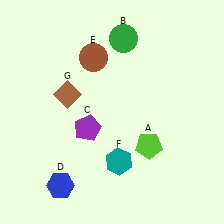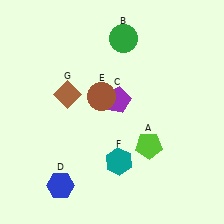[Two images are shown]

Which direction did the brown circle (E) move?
The brown circle (E) moved down.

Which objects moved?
The objects that moved are: the purple pentagon (C), the brown circle (E).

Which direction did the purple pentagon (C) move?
The purple pentagon (C) moved right.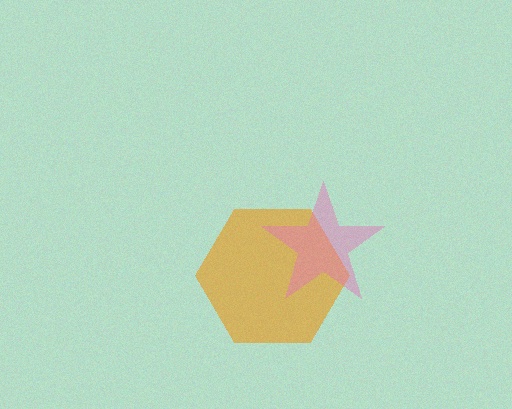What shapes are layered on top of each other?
The layered shapes are: an orange hexagon, a pink star.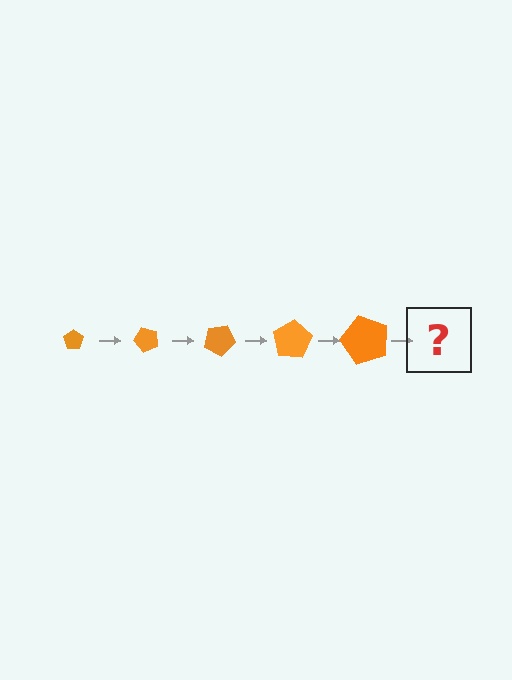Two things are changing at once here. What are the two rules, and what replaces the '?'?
The two rules are that the pentagon grows larger each step and it rotates 50 degrees each step. The '?' should be a pentagon, larger than the previous one and rotated 250 degrees from the start.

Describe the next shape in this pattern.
It should be a pentagon, larger than the previous one and rotated 250 degrees from the start.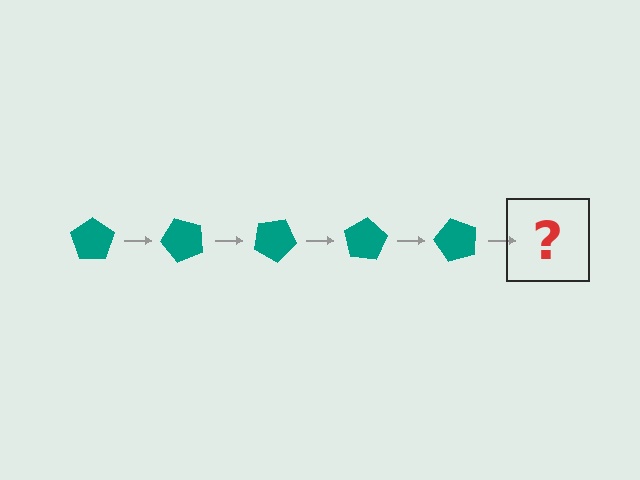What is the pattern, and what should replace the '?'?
The pattern is that the pentagon rotates 50 degrees each step. The '?' should be a teal pentagon rotated 250 degrees.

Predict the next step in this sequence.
The next step is a teal pentagon rotated 250 degrees.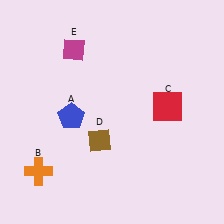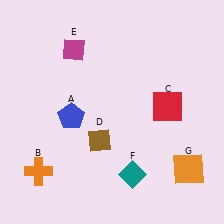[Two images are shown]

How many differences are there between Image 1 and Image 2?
There are 2 differences between the two images.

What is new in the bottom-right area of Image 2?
An orange square (G) was added in the bottom-right area of Image 2.